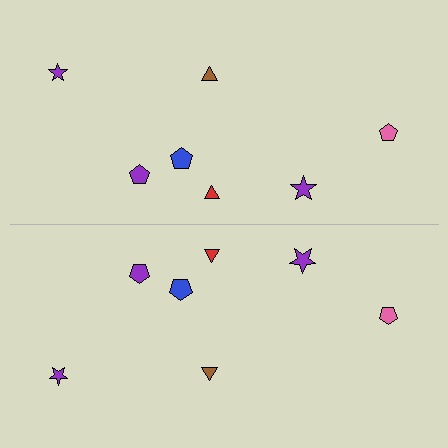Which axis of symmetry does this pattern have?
The pattern has a horizontal axis of symmetry running through the center of the image.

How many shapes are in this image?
There are 14 shapes in this image.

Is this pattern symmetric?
Yes, this pattern has bilateral (reflection) symmetry.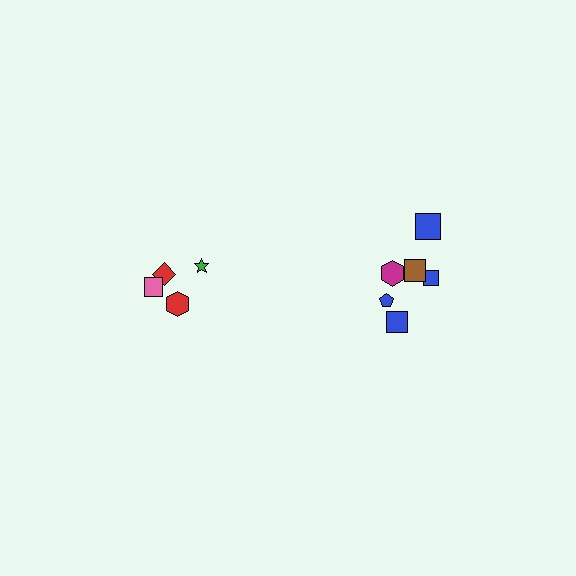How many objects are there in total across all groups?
There are 10 objects.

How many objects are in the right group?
There are 6 objects.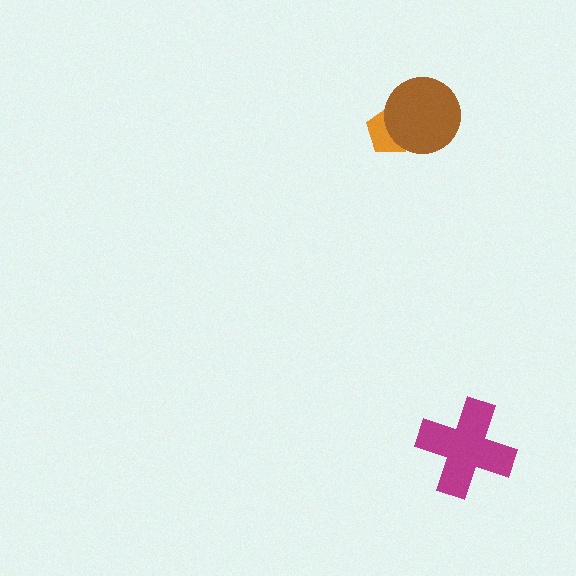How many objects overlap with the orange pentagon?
1 object overlaps with the orange pentagon.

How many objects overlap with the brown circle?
1 object overlaps with the brown circle.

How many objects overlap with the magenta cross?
0 objects overlap with the magenta cross.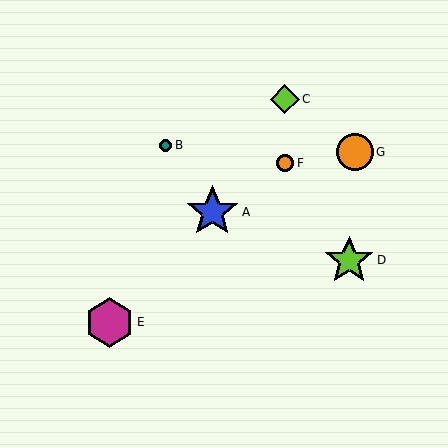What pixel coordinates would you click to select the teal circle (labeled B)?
Click at (165, 145) to select the teal circle B.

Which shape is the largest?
The blue star (labeled A) is the largest.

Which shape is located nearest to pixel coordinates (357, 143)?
The orange circle (labeled G) at (355, 152) is nearest to that location.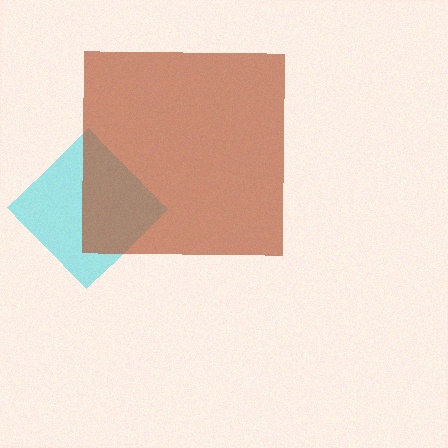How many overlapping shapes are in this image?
There are 2 overlapping shapes in the image.